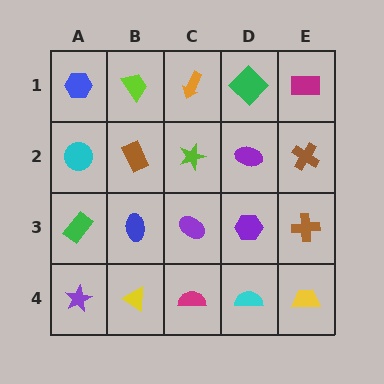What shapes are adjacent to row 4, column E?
A brown cross (row 3, column E), a cyan semicircle (row 4, column D).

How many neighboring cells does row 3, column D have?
4.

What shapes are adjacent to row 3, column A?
A cyan circle (row 2, column A), a purple star (row 4, column A), a blue ellipse (row 3, column B).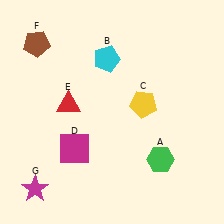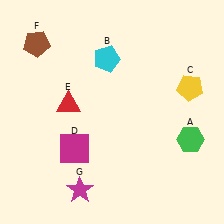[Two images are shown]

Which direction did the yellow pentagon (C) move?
The yellow pentagon (C) moved right.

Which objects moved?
The objects that moved are: the green hexagon (A), the yellow pentagon (C), the magenta star (G).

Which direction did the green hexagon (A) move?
The green hexagon (A) moved right.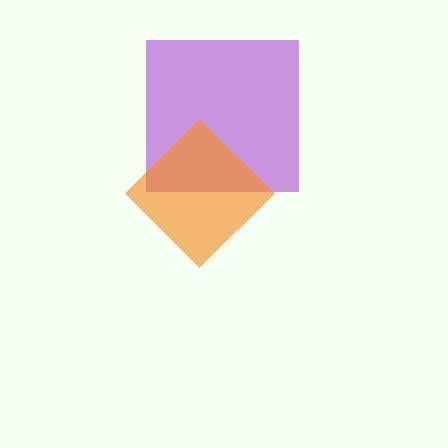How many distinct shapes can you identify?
There are 2 distinct shapes: a purple square, an orange diamond.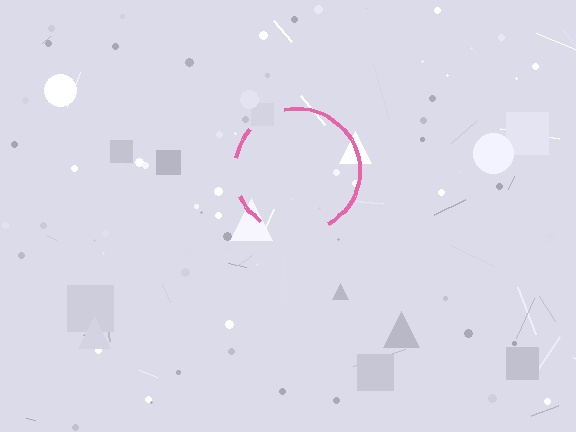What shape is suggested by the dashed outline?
The dashed outline suggests a circle.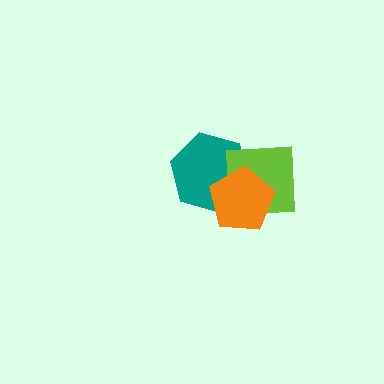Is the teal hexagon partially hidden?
Yes, it is partially covered by another shape.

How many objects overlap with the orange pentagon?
2 objects overlap with the orange pentagon.